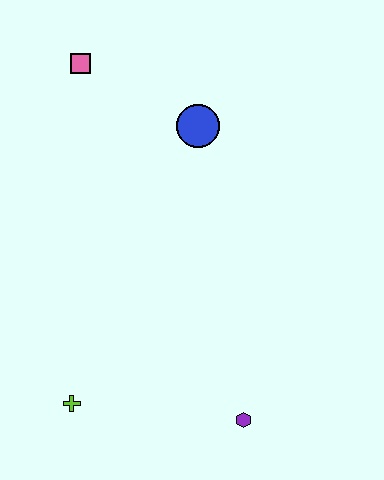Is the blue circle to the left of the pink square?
No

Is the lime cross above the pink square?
No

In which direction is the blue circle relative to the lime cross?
The blue circle is above the lime cross.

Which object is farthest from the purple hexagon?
The pink square is farthest from the purple hexagon.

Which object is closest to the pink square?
The blue circle is closest to the pink square.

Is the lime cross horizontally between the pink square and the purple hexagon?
No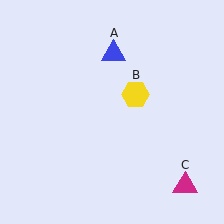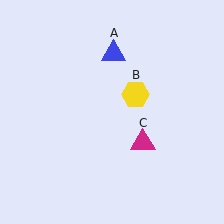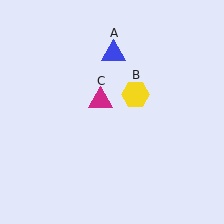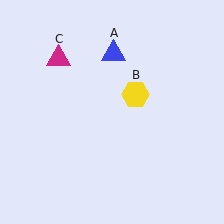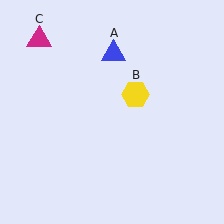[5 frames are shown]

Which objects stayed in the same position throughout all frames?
Blue triangle (object A) and yellow hexagon (object B) remained stationary.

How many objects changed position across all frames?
1 object changed position: magenta triangle (object C).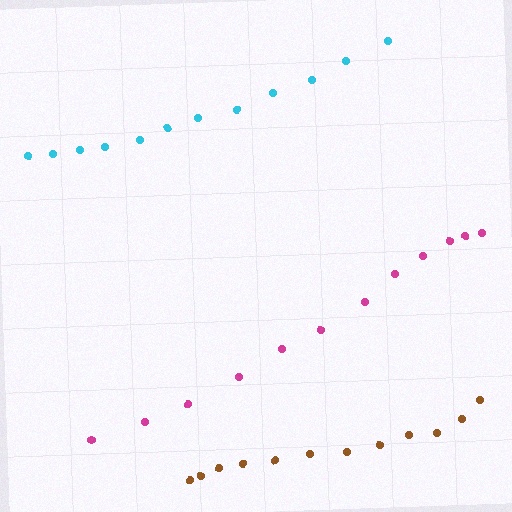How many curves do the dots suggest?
There are 3 distinct paths.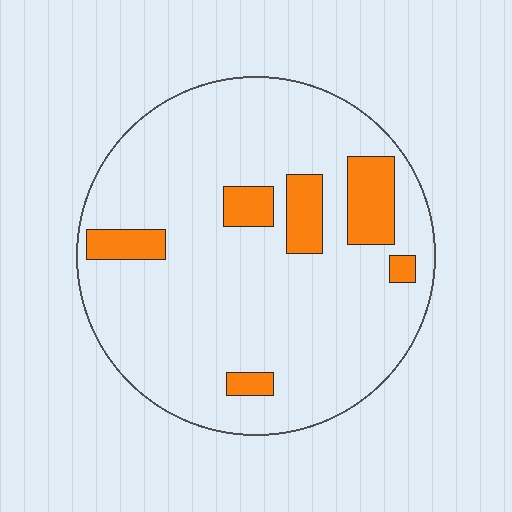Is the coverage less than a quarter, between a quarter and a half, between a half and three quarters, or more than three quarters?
Less than a quarter.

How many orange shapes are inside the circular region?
6.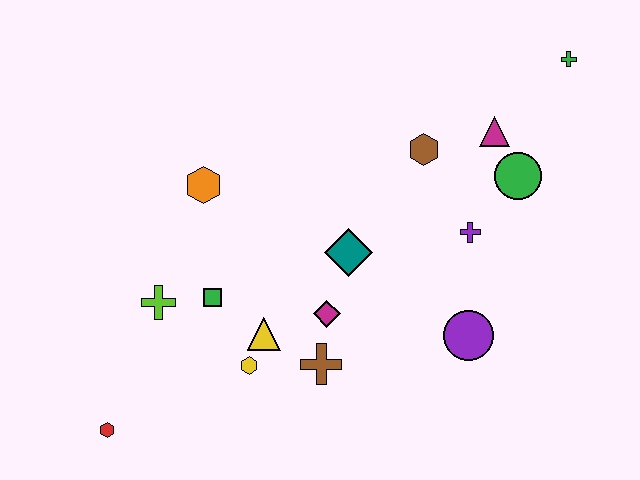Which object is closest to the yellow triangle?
The yellow hexagon is closest to the yellow triangle.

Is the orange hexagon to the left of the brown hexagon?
Yes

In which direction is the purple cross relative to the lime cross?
The purple cross is to the right of the lime cross.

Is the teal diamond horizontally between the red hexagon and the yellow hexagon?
No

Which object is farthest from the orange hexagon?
The green cross is farthest from the orange hexagon.